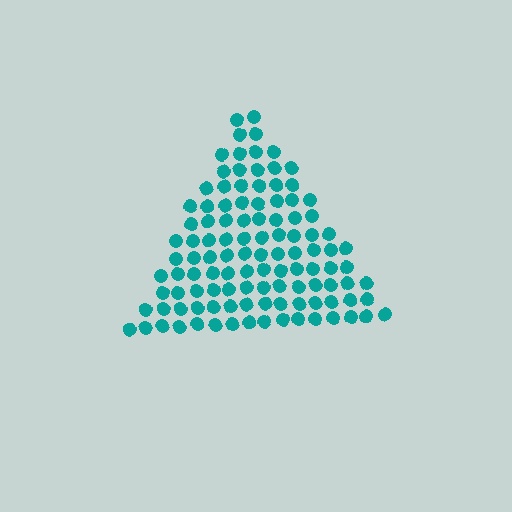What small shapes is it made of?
It is made of small circles.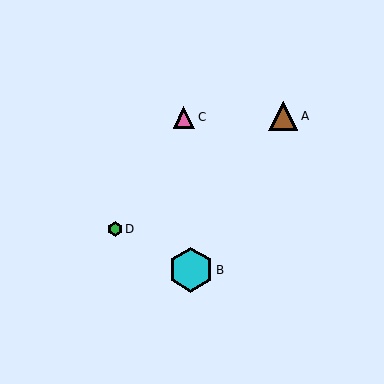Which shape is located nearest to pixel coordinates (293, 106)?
The brown triangle (labeled A) at (283, 116) is nearest to that location.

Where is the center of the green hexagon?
The center of the green hexagon is at (115, 229).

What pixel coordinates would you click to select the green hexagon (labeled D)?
Click at (115, 229) to select the green hexagon D.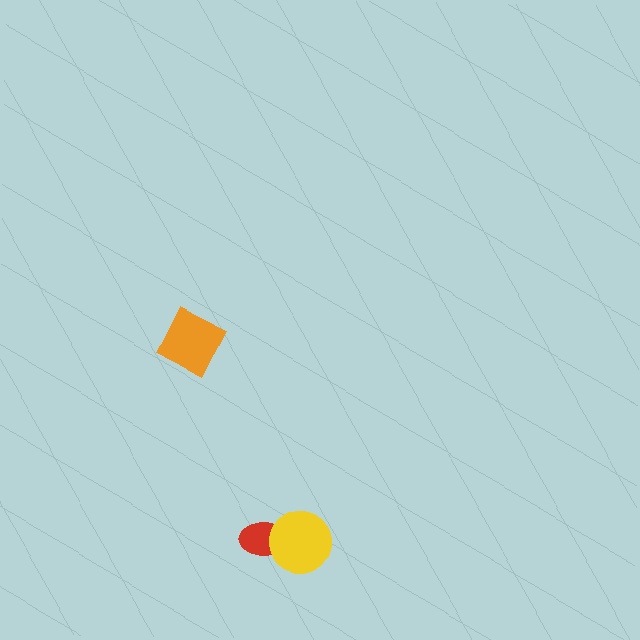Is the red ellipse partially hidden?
Yes, it is partially covered by another shape.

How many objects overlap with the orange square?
0 objects overlap with the orange square.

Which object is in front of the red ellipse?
The yellow circle is in front of the red ellipse.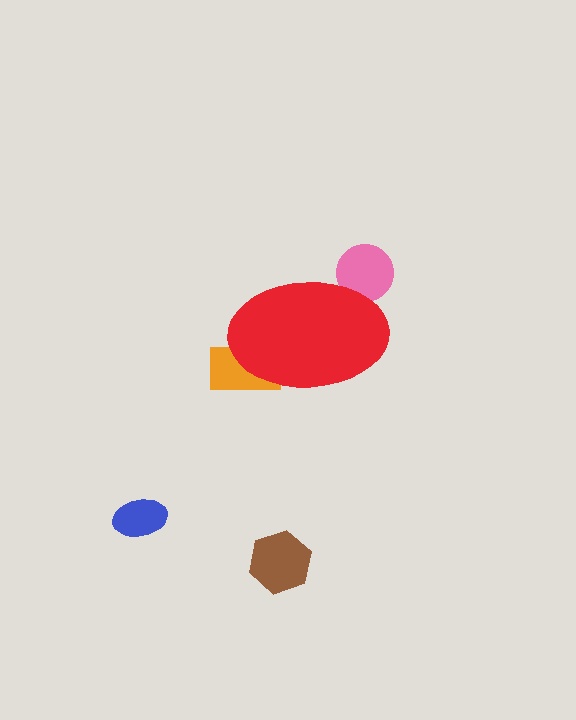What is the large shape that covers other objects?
A red ellipse.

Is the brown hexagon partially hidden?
No, the brown hexagon is fully visible.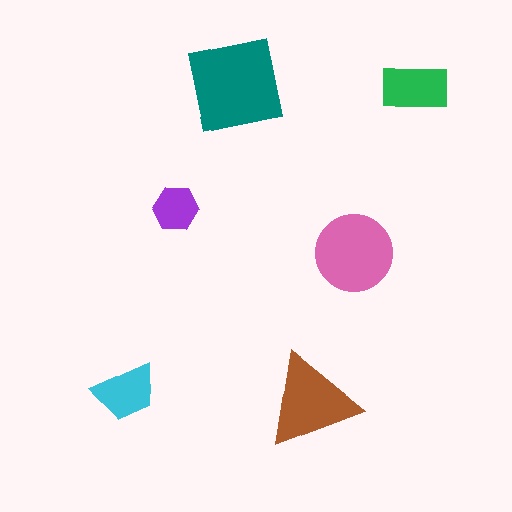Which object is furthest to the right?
The green rectangle is rightmost.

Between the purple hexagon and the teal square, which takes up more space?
The teal square.